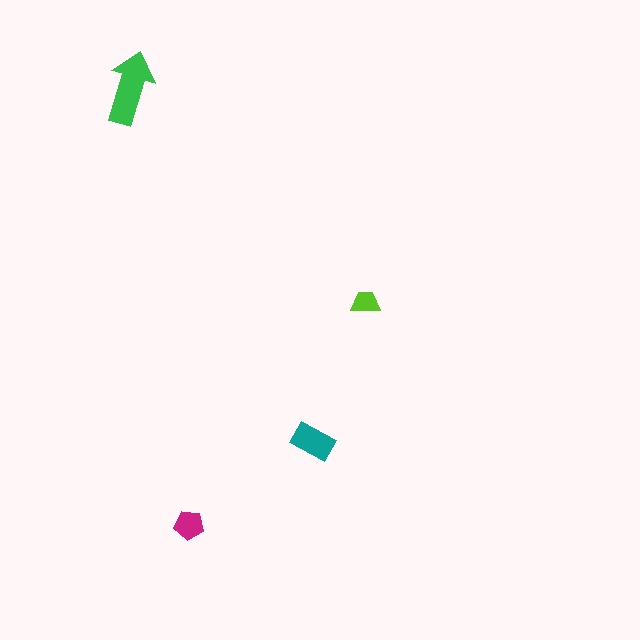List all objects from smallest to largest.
The lime trapezoid, the magenta pentagon, the teal rectangle, the green arrow.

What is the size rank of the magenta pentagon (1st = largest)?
3rd.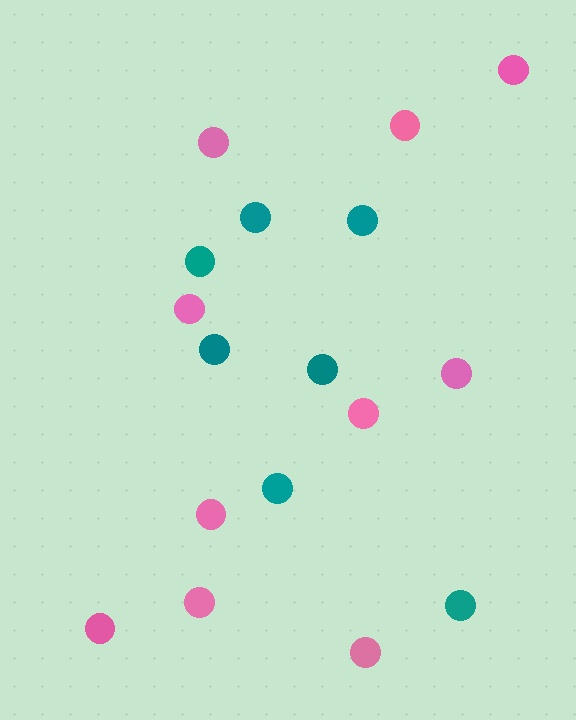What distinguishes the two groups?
There are 2 groups: one group of teal circles (7) and one group of pink circles (10).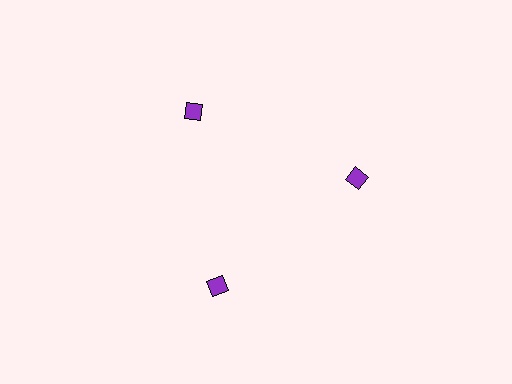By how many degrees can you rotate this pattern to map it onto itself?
The pattern maps onto itself every 120 degrees of rotation.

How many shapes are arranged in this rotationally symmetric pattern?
There are 3 shapes, arranged in 3 groups of 1.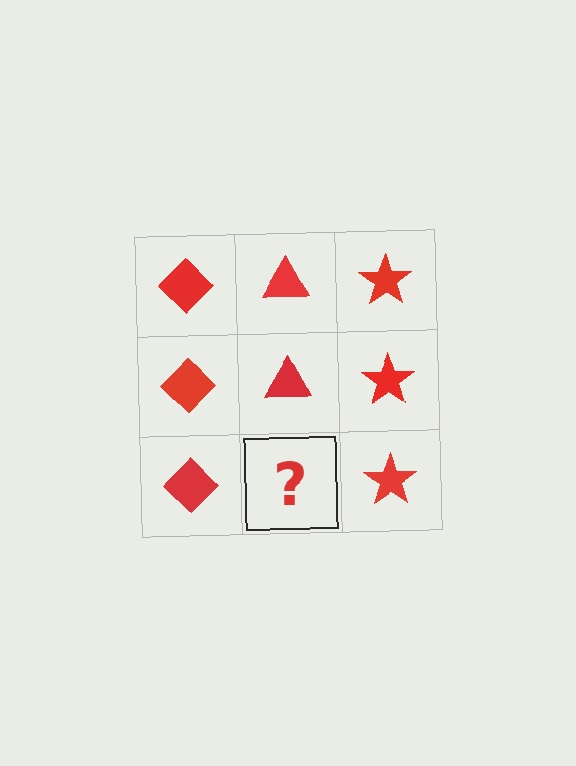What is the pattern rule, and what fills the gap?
The rule is that each column has a consistent shape. The gap should be filled with a red triangle.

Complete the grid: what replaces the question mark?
The question mark should be replaced with a red triangle.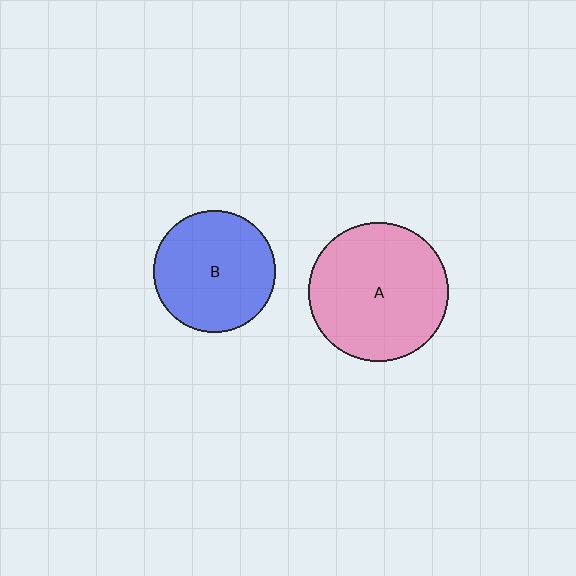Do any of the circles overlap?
No, none of the circles overlap.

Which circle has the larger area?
Circle A (pink).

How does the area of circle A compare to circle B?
Approximately 1.3 times.